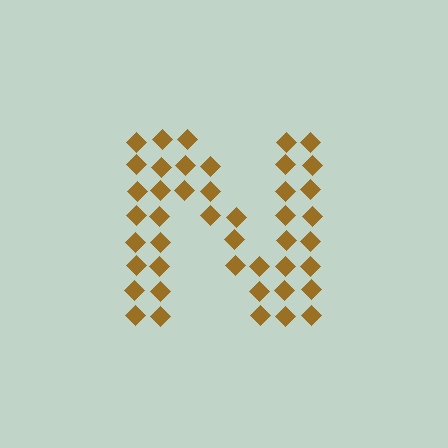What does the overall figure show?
The overall figure shows the letter N.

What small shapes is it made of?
It is made of small diamonds.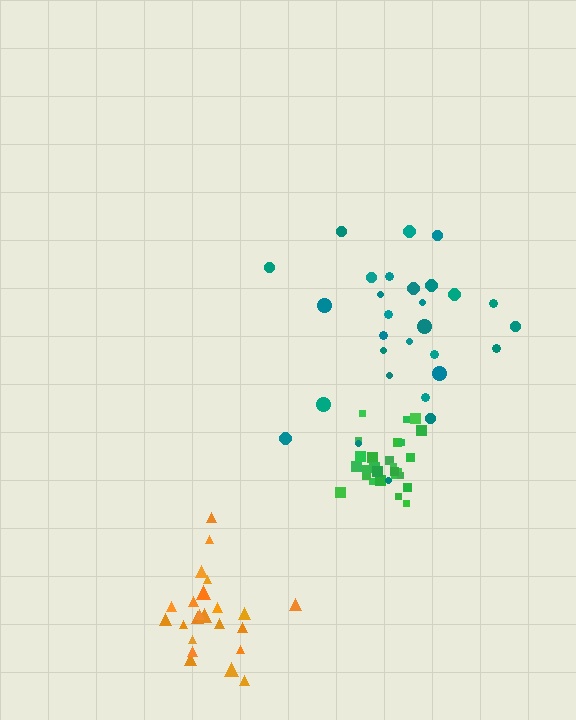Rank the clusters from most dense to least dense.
green, orange, teal.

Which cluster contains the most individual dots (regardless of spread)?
Teal (29).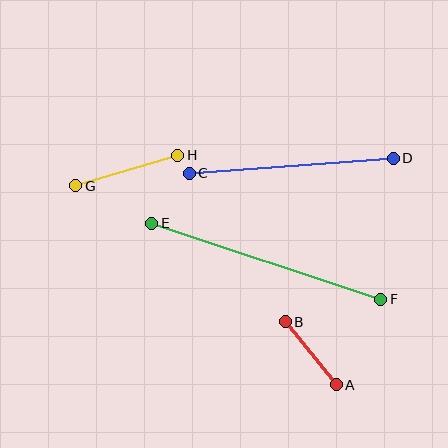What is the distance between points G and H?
The distance is approximately 106 pixels.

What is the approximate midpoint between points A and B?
The midpoint is at approximately (311, 353) pixels.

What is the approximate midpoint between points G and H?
The midpoint is at approximately (127, 171) pixels.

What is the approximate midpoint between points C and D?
The midpoint is at approximately (291, 166) pixels.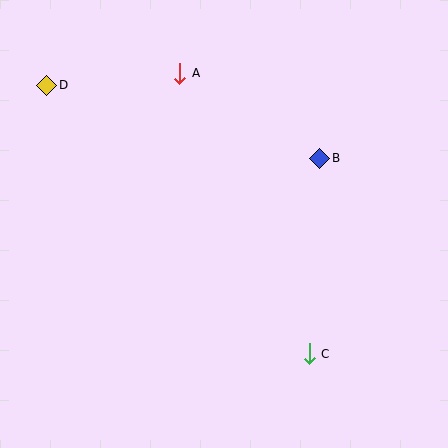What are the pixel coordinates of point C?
Point C is at (309, 354).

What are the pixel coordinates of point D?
Point D is at (47, 85).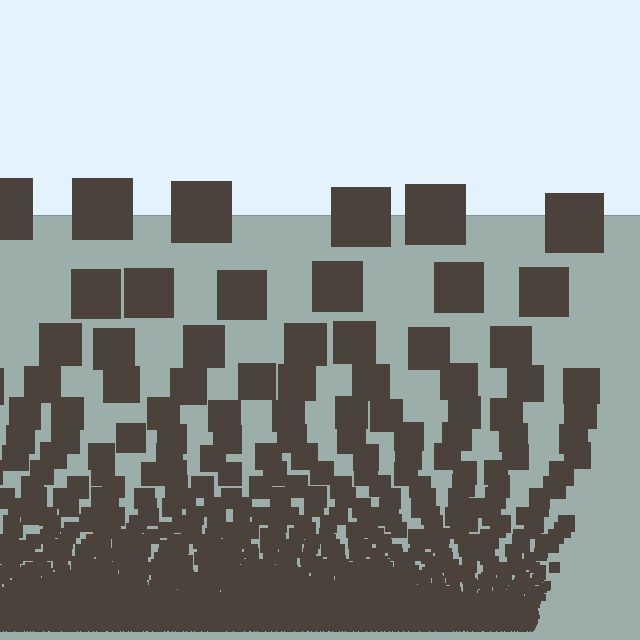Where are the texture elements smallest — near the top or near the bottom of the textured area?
Near the bottom.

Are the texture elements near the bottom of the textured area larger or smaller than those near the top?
Smaller. The gradient is inverted — elements near the bottom are smaller and denser.